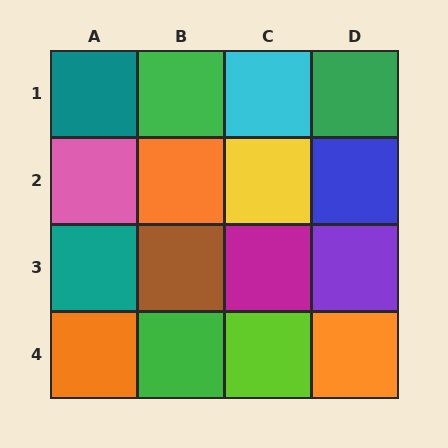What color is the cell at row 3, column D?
Purple.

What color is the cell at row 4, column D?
Orange.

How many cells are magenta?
1 cell is magenta.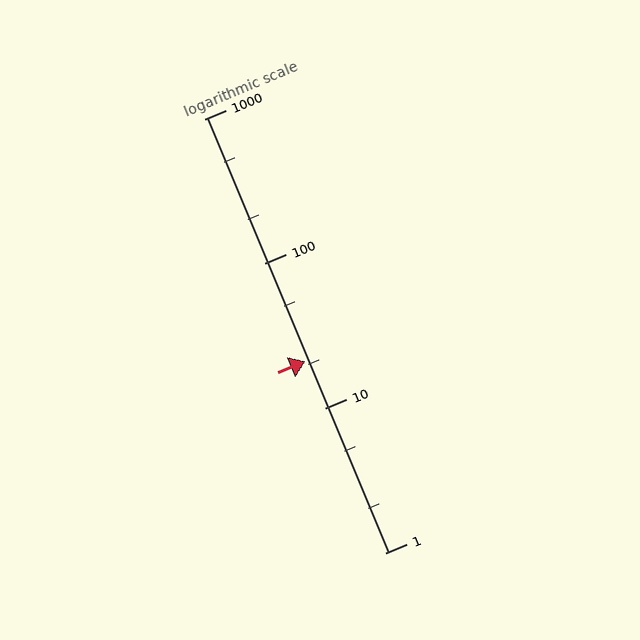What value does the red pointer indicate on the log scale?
The pointer indicates approximately 21.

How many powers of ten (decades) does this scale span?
The scale spans 3 decades, from 1 to 1000.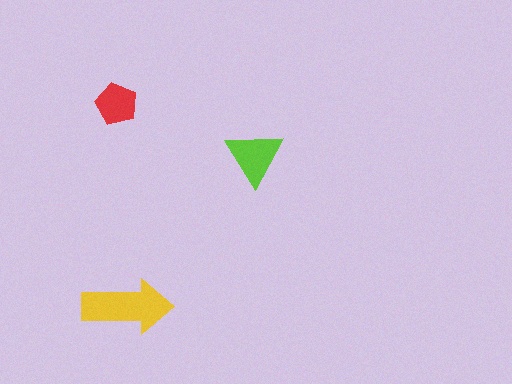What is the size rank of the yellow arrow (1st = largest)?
1st.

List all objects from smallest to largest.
The red pentagon, the lime triangle, the yellow arrow.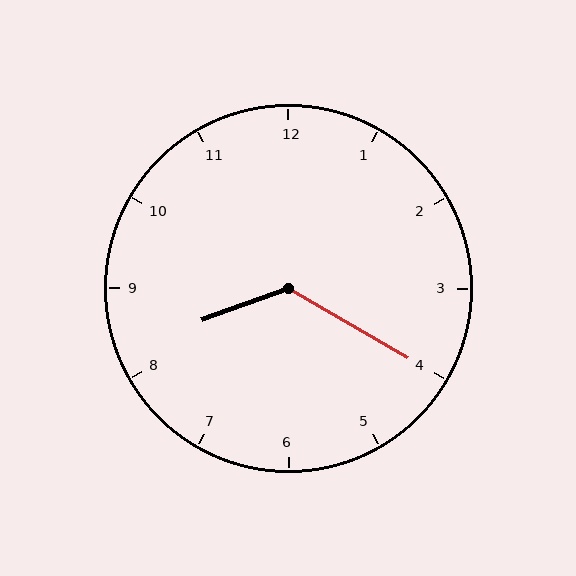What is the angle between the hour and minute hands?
Approximately 130 degrees.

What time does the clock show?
8:20.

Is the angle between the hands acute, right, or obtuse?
It is obtuse.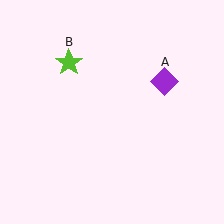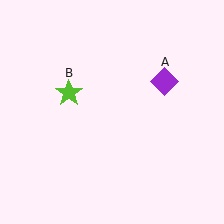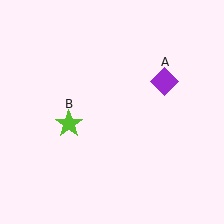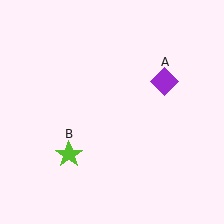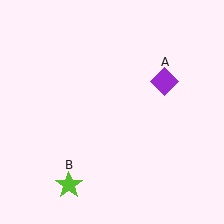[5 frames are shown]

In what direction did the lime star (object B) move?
The lime star (object B) moved down.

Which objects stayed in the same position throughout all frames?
Purple diamond (object A) remained stationary.